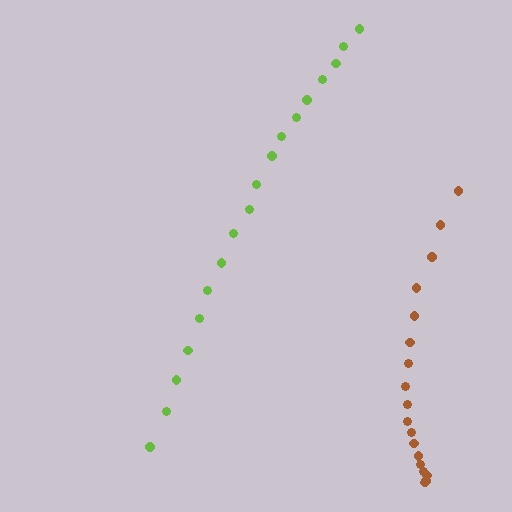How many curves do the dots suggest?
There are 2 distinct paths.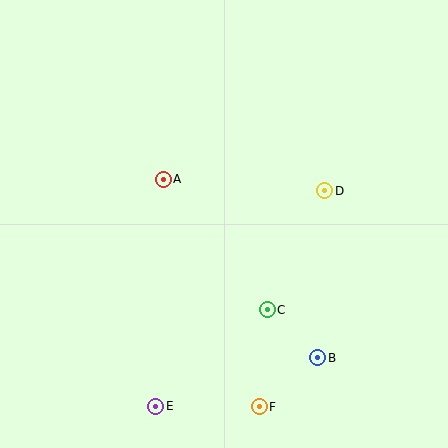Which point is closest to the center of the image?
Point A at (163, 179) is closest to the center.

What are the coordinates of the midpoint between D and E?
The midpoint between D and E is at (240, 299).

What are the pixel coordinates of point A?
Point A is at (163, 179).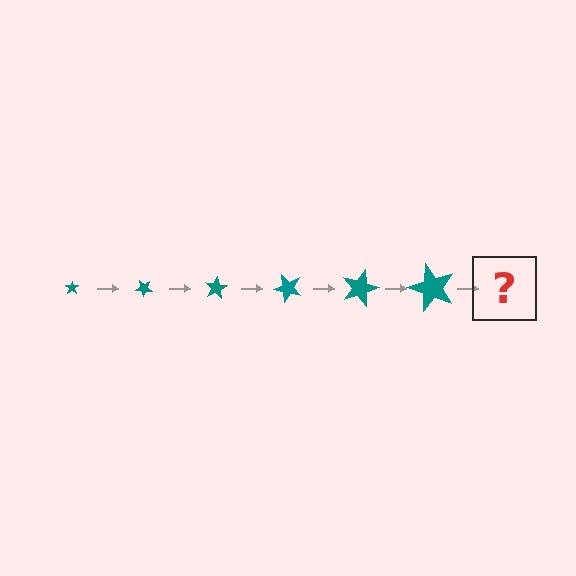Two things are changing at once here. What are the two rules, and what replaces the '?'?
The two rules are that the star grows larger each step and it rotates 40 degrees each step. The '?' should be a star, larger than the previous one and rotated 240 degrees from the start.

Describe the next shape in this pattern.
It should be a star, larger than the previous one and rotated 240 degrees from the start.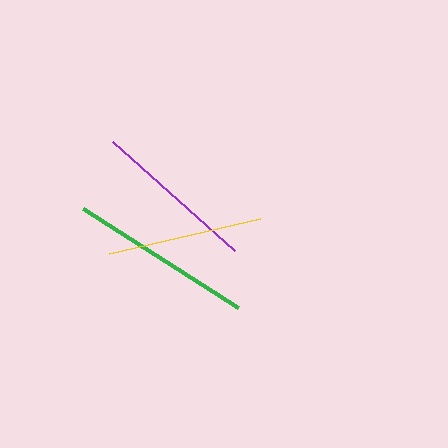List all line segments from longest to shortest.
From longest to shortest: green, purple, yellow.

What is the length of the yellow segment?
The yellow segment is approximately 156 pixels long.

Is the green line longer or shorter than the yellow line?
The green line is longer than the yellow line.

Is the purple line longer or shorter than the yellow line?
The purple line is longer than the yellow line.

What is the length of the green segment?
The green segment is approximately 184 pixels long.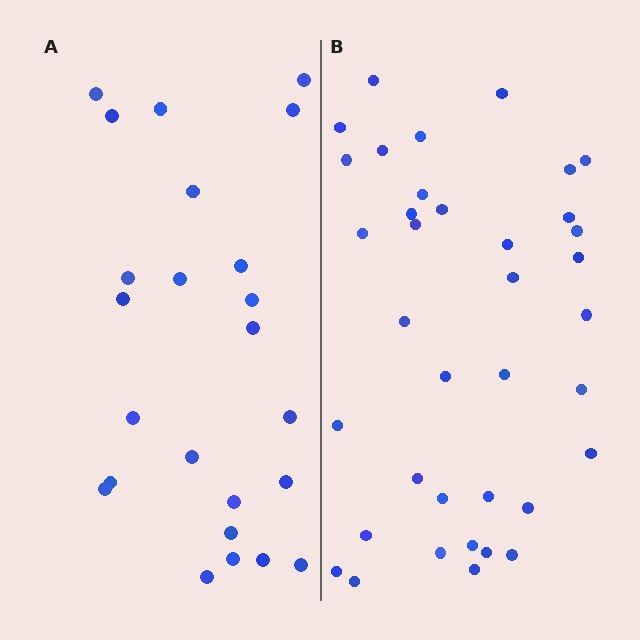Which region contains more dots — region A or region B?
Region B (the right region) has more dots.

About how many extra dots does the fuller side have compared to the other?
Region B has approximately 15 more dots than region A.